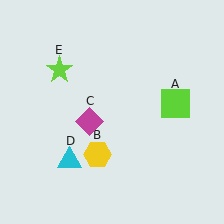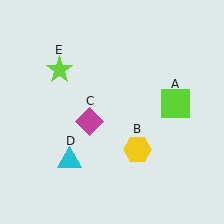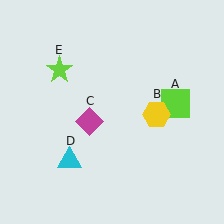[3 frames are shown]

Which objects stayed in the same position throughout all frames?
Lime square (object A) and magenta diamond (object C) and cyan triangle (object D) and lime star (object E) remained stationary.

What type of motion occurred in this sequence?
The yellow hexagon (object B) rotated counterclockwise around the center of the scene.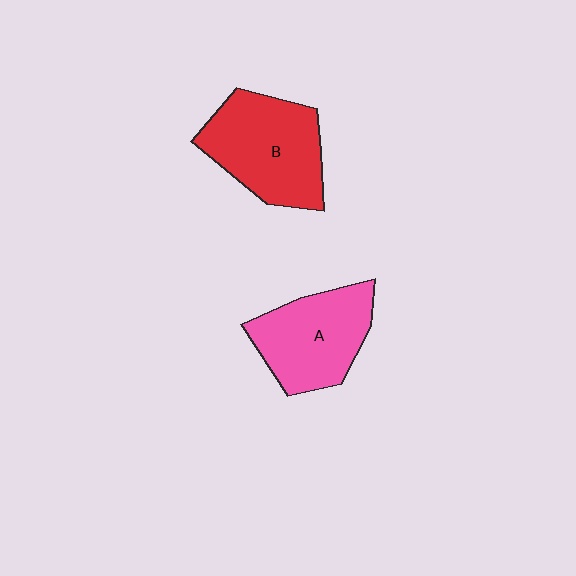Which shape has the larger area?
Shape B (red).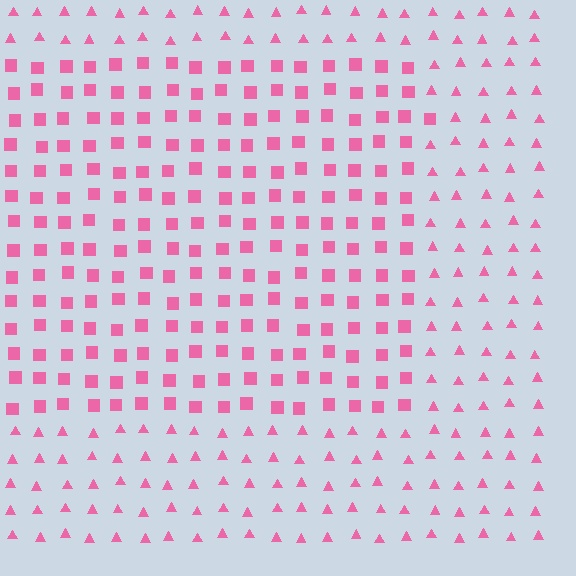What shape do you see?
I see a rectangle.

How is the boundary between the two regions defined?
The boundary is defined by a change in element shape: squares inside vs. triangles outside. All elements share the same color and spacing.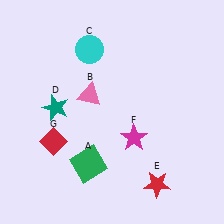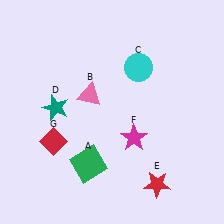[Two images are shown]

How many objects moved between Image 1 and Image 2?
1 object moved between the two images.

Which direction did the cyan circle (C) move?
The cyan circle (C) moved right.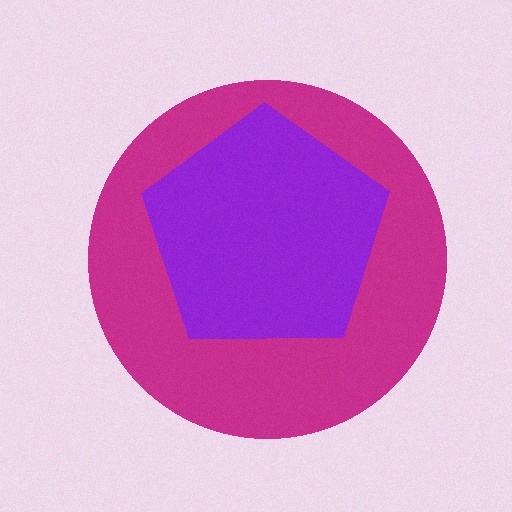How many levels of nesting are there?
2.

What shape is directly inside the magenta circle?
The purple pentagon.